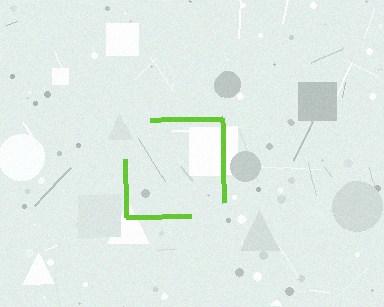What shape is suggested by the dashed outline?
The dashed outline suggests a square.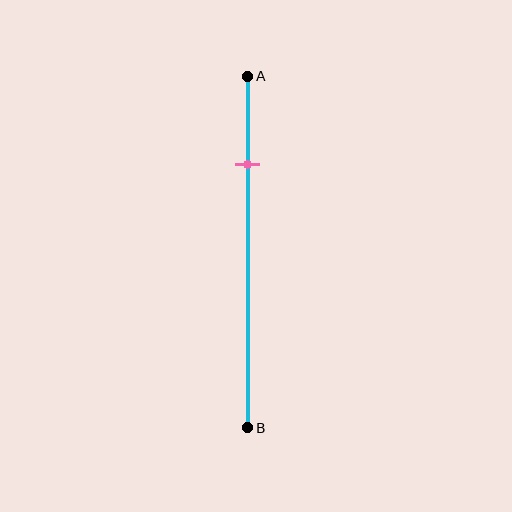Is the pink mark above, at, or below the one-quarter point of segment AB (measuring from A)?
The pink mark is approximately at the one-quarter point of segment AB.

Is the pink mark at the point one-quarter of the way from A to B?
Yes, the mark is approximately at the one-quarter point.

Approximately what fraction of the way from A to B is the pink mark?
The pink mark is approximately 25% of the way from A to B.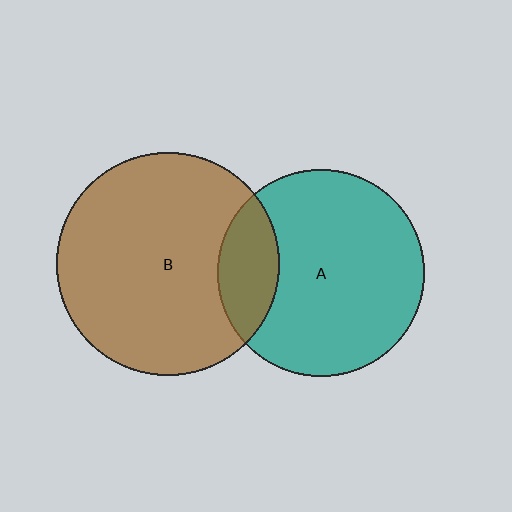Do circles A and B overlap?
Yes.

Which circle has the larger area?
Circle B (brown).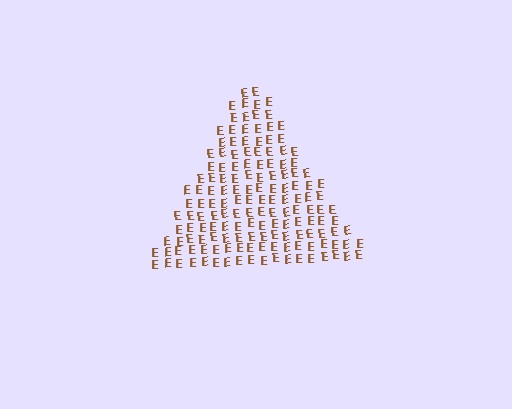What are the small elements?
The small elements are letter E's.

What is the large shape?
The large shape is a triangle.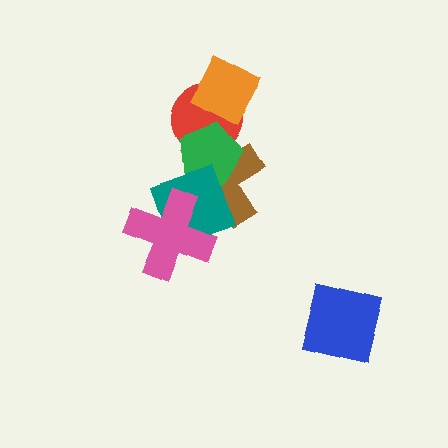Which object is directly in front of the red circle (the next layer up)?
The brown cross is directly in front of the red circle.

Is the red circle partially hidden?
Yes, it is partially covered by another shape.